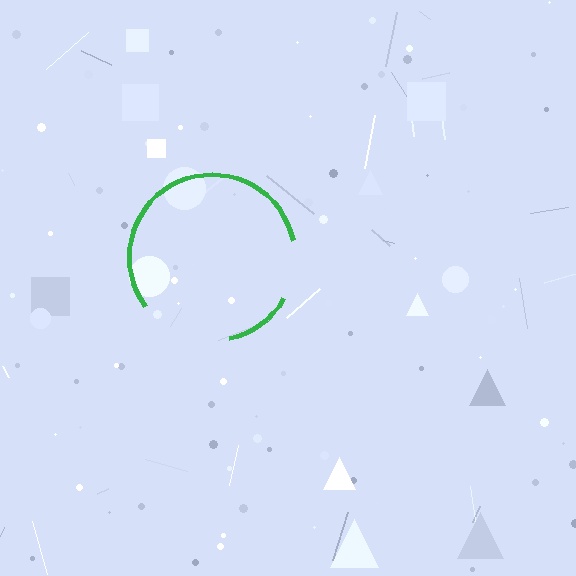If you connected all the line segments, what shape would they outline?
They would outline a circle.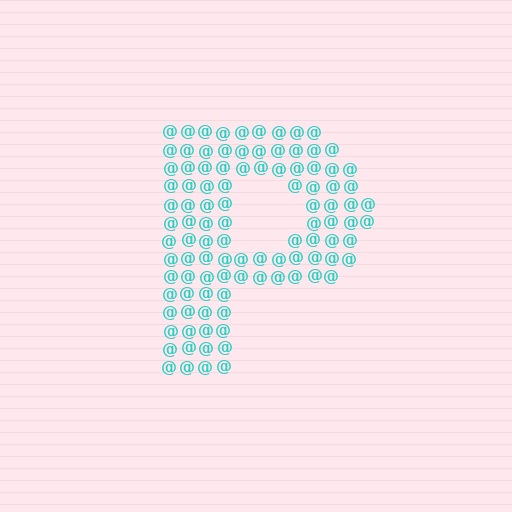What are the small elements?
The small elements are at signs.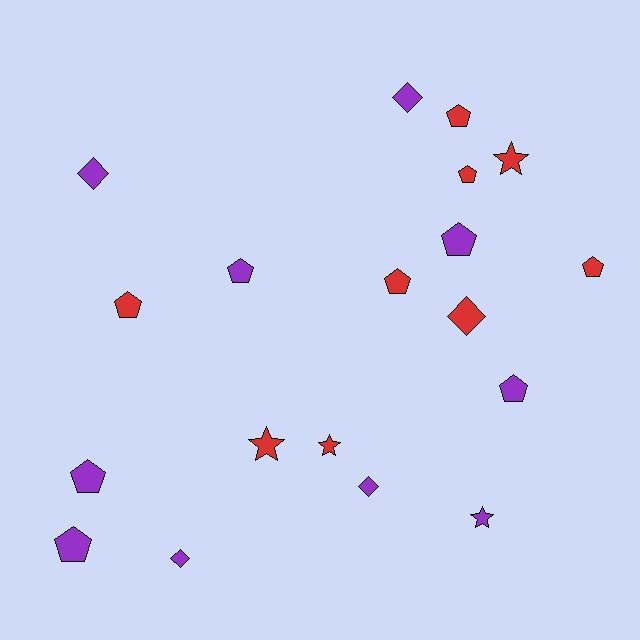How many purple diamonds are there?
There are 4 purple diamonds.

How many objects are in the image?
There are 19 objects.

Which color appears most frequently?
Purple, with 10 objects.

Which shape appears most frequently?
Pentagon, with 10 objects.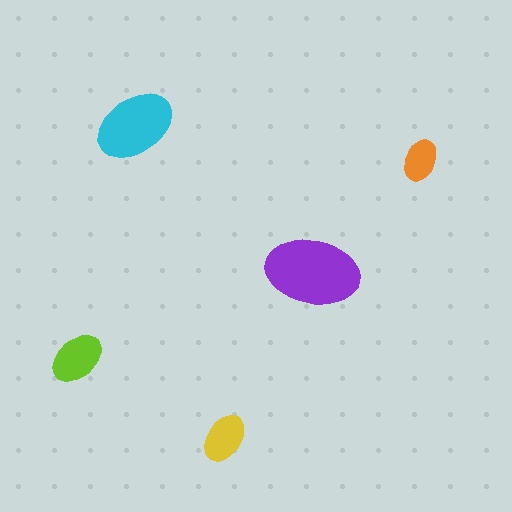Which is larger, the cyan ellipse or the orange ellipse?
The cyan one.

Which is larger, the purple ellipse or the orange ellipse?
The purple one.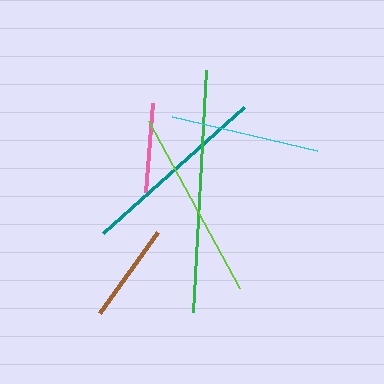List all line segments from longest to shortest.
From longest to shortest: green, lime, teal, cyan, brown, pink.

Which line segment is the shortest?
The pink line is the shortest at approximately 90 pixels.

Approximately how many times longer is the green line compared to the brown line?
The green line is approximately 2.4 times the length of the brown line.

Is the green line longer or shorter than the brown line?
The green line is longer than the brown line.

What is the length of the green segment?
The green segment is approximately 242 pixels long.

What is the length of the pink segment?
The pink segment is approximately 90 pixels long.